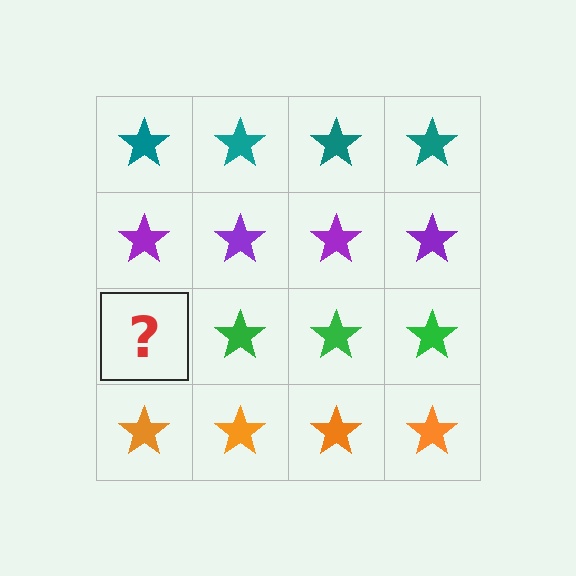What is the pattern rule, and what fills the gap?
The rule is that each row has a consistent color. The gap should be filled with a green star.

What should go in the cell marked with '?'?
The missing cell should contain a green star.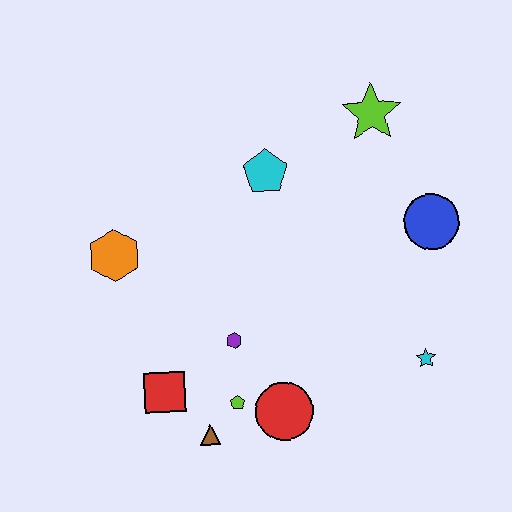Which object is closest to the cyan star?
The blue circle is closest to the cyan star.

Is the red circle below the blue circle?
Yes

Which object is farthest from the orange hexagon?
The cyan star is farthest from the orange hexagon.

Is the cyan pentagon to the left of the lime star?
Yes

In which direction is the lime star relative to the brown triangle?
The lime star is above the brown triangle.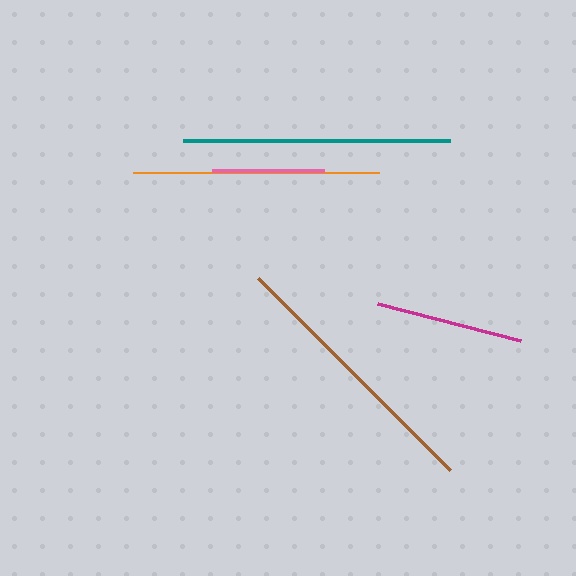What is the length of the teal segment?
The teal segment is approximately 267 pixels long.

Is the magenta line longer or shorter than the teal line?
The teal line is longer than the magenta line.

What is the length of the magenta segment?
The magenta segment is approximately 148 pixels long.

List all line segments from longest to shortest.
From longest to shortest: brown, teal, orange, magenta, pink.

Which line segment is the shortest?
The pink line is the shortest at approximately 112 pixels.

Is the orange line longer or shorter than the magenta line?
The orange line is longer than the magenta line.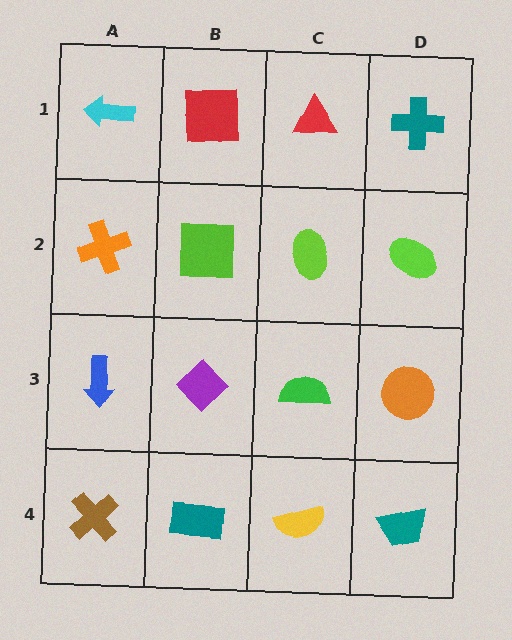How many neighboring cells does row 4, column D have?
2.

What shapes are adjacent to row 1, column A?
An orange cross (row 2, column A), a red square (row 1, column B).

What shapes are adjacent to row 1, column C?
A lime ellipse (row 2, column C), a red square (row 1, column B), a teal cross (row 1, column D).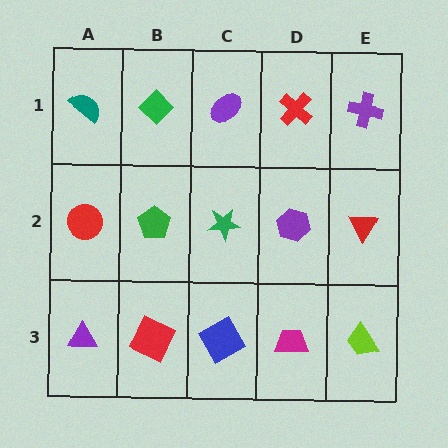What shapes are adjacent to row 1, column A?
A red circle (row 2, column A), a green diamond (row 1, column B).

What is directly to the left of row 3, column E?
A magenta trapezoid.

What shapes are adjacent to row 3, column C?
A green star (row 2, column C), a red square (row 3, column B), a magenta trapezoid (row 3, column D).